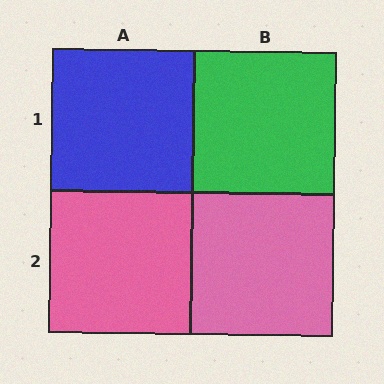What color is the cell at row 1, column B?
Green.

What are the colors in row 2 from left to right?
Pink, pink.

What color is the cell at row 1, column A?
Blue.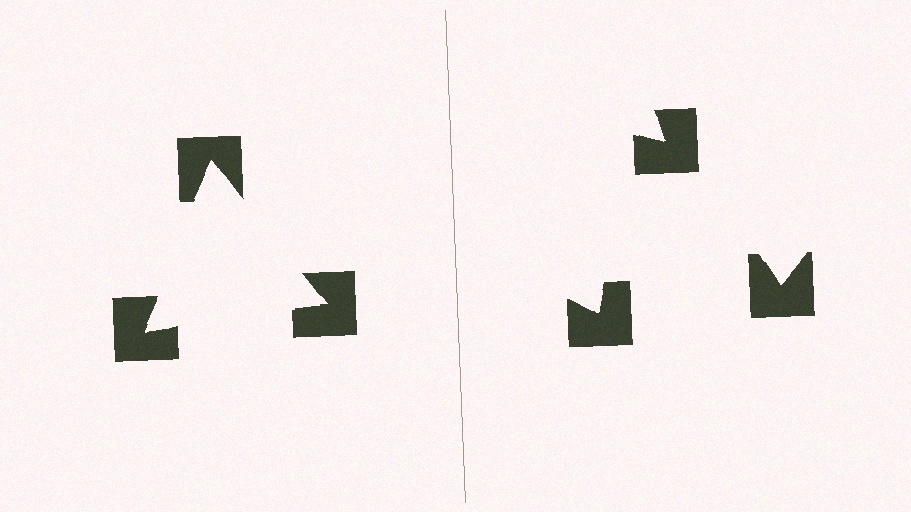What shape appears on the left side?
An illusory triangle.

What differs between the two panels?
The notched squares are positioned identically on both sides; only the wedge orientations differ. On the left they align to a triangle; on the right they are misaligned.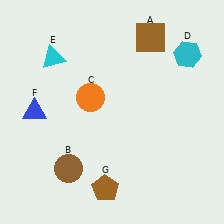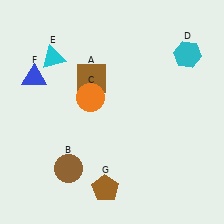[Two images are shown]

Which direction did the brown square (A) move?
The brown square (A) moved left.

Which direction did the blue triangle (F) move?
The blue triangle (F) moved up.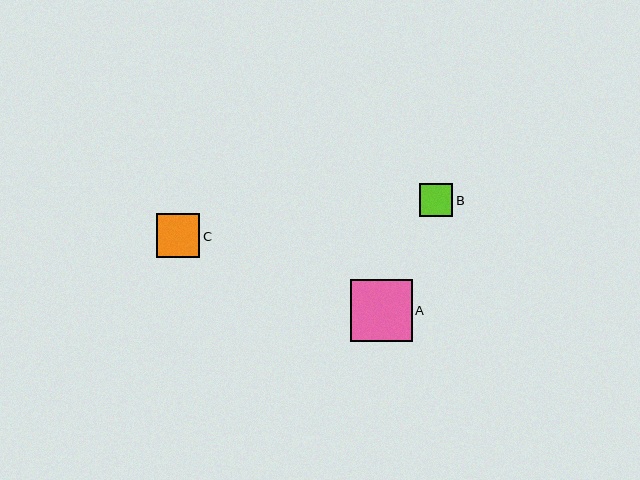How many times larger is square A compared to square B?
Square A is approximately 1.9 times the size of square B.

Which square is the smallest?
Square B is the smallest with a size of approximately 33 pixels.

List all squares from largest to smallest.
From largest to smallest: A, C, B.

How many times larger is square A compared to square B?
Square A is approximately 1.9 times the size of square B.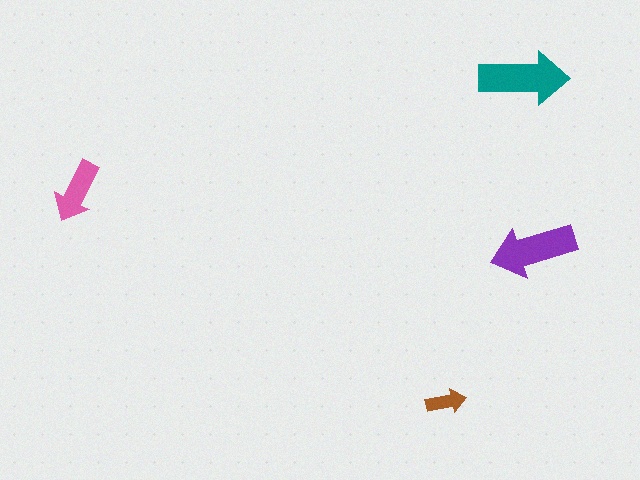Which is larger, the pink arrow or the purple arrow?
The purple one.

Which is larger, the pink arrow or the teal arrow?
The teal one.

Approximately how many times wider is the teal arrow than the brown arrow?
About 2 times wider.